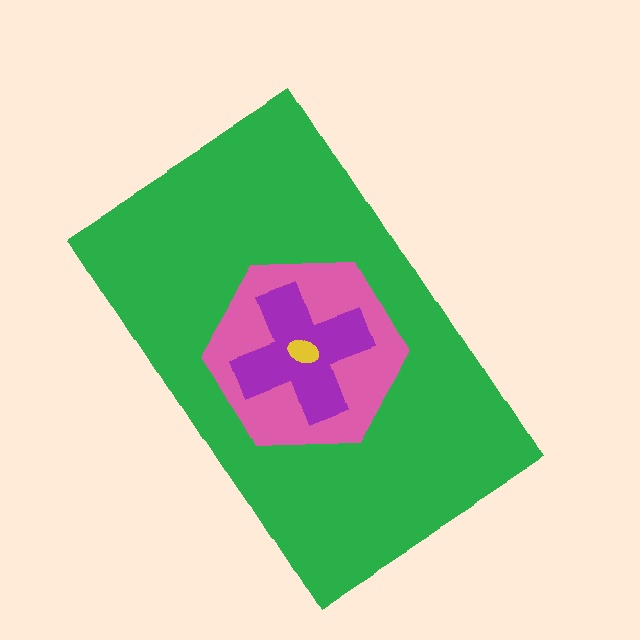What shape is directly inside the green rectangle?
The pink hexagon.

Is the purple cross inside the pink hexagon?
Yes.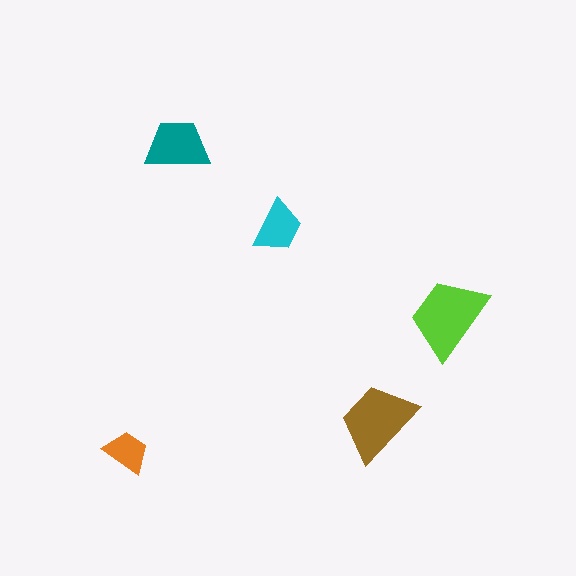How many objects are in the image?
There are 5 objects in the image.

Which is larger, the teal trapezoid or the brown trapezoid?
The brown one.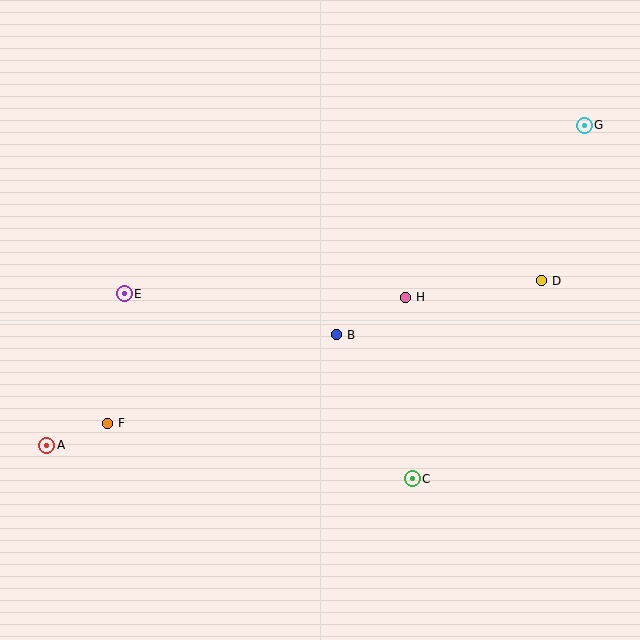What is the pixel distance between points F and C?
The distance between F and C is 309 pixels.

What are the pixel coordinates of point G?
Point G is at (584, 125).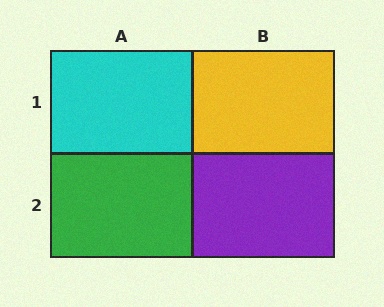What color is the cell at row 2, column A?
Green.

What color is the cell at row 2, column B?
Purple.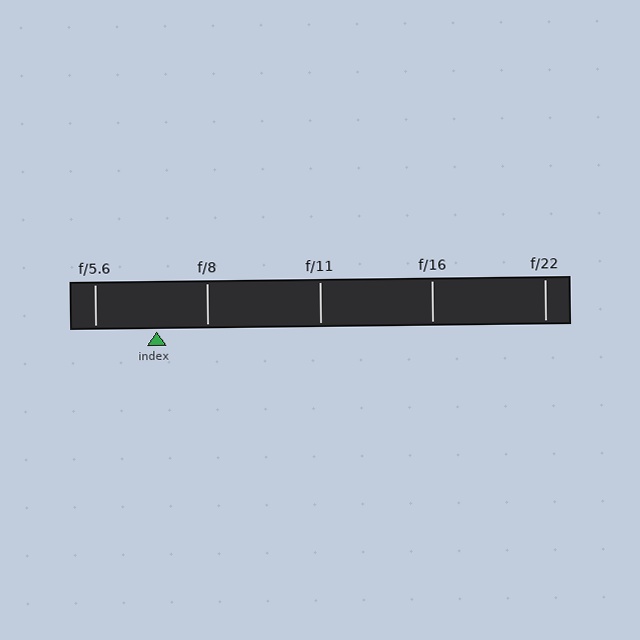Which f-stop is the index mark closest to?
The index mark is closest to f/8.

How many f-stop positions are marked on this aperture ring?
There are 5 f-stop positions marked.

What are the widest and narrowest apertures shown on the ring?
The widest aperture shown is f/5.6 and the narrowest is f/22.